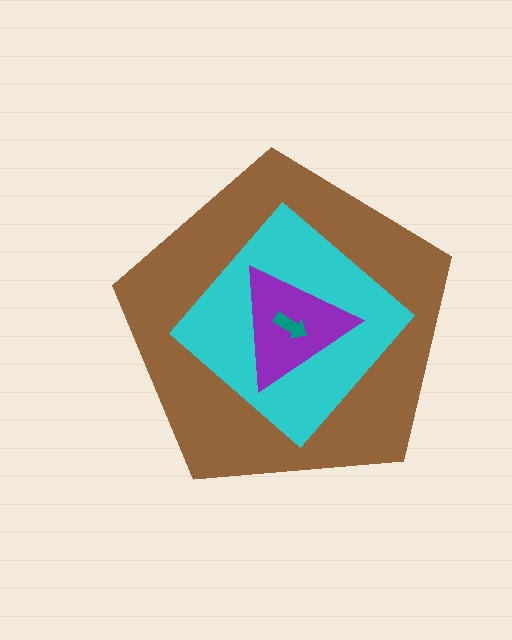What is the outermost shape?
The brown pentagon.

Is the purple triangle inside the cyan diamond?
Yes.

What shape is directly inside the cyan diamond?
The purple triangle.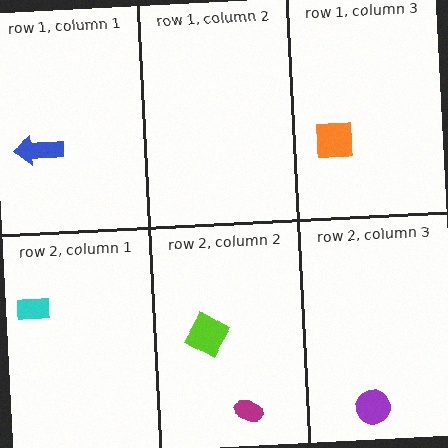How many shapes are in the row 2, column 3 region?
1.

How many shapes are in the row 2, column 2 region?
2.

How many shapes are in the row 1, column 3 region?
1.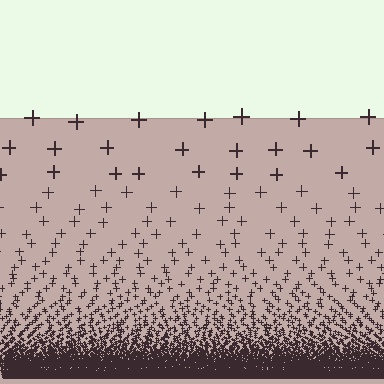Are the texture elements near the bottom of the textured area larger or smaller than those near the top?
Smaller. The gradient is inverted — elements near the bottom are smaller and denser.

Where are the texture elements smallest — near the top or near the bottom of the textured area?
Near the bottom.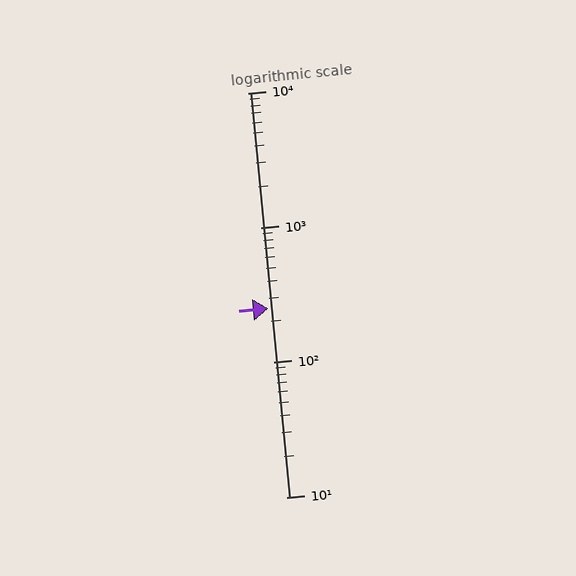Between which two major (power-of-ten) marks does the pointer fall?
The pointer is between 100 and 1000.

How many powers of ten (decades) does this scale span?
The scale spans 3 decades, from 10 to 10000.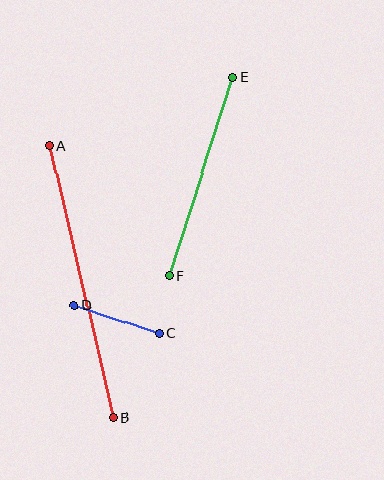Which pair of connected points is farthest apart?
Points A and B are farthest apart.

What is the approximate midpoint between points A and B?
The midpoint is at approximately (81, 282) pixels.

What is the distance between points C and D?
The distance is approximately 90 pixels.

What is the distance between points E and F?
The distance is approximately 208 pixels.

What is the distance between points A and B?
The distance is approximately 279 pixels.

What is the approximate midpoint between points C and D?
The midpoint is at approximately (117, 319) pixels.